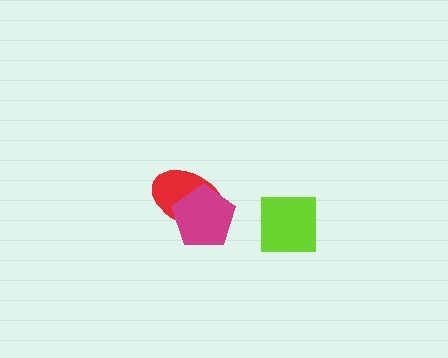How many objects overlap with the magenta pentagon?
1 object overlaps with the magenta pentagon.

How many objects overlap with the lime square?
0 objects overlap with the lime square.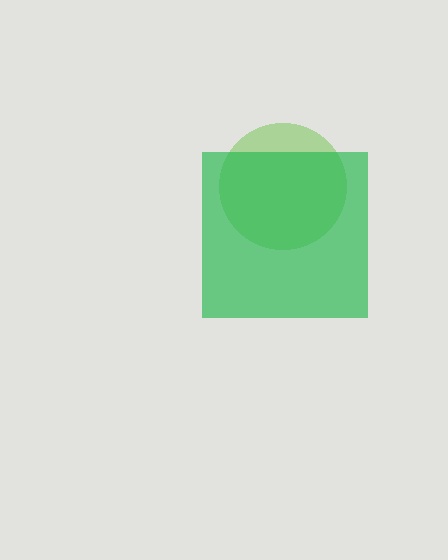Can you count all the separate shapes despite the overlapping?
Yes, there are 2 separate shapes.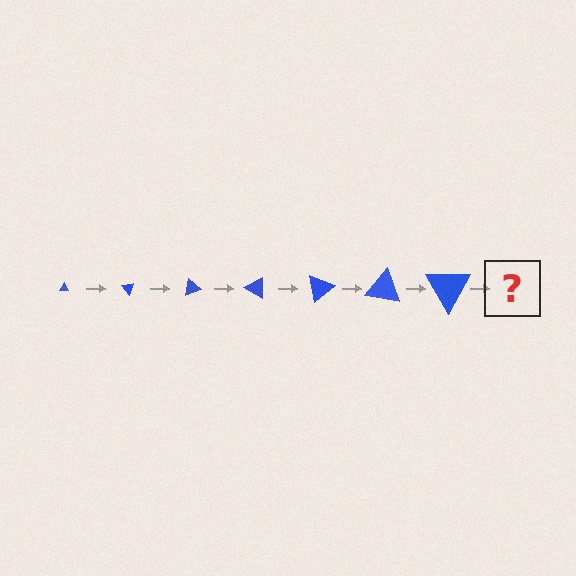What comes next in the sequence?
The next element should be a triangle, larger than the previous one and rotated 350 degrees from the start.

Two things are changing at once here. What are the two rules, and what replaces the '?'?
The two rules are that the triangle grows larger each step and it rotates 50 degrees each step. The '?' should be a triangle, larger than the previous one and rotated 350 degrees from the start.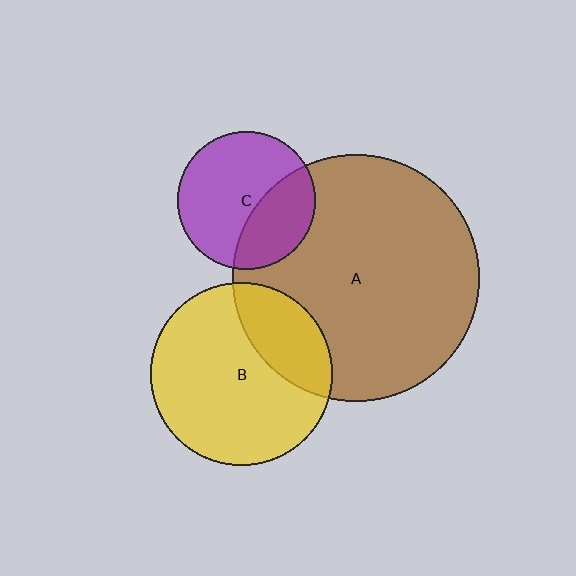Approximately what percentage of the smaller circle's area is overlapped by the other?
Approximately 35%.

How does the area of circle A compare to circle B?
Approximately 1.8 times.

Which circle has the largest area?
Circle A (brown).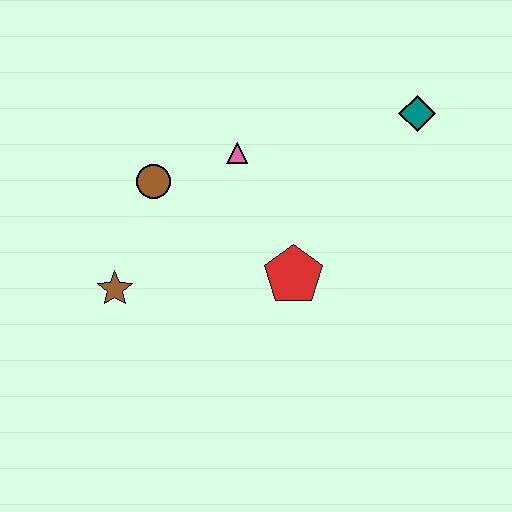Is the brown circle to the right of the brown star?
Yes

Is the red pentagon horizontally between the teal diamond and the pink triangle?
Yes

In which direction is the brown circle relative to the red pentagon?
The brown circle is to the left of the red pentagon.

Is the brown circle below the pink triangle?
Yes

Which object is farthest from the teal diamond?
The brown star is farthest from the teal diamond.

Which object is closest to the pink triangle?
The brown circle is closest to the pink triangle.